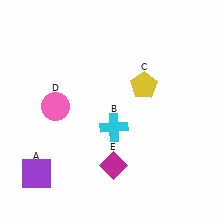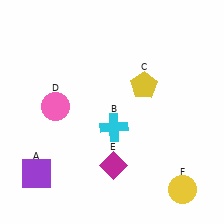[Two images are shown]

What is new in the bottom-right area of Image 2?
A yellow circle (F) was added in the bottom-right area of Image 2.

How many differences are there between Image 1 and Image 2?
There is 1 difference between the two images.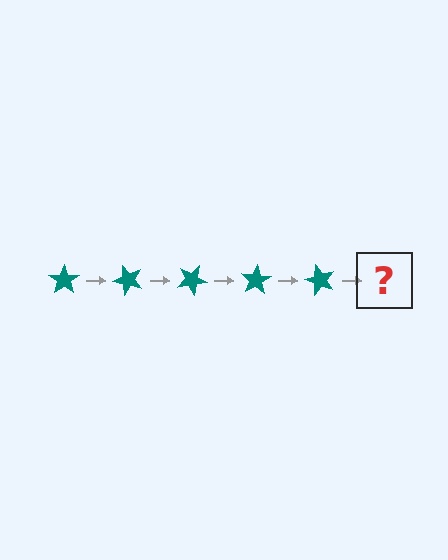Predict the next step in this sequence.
The next step is a teal star rotated 250 degrees.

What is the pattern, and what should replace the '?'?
The pattern is that the star rotates 50 degrees each step. The '?' should be a teal star rotated 250 degrees.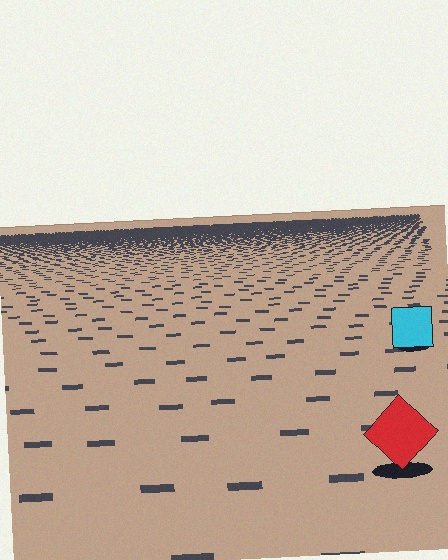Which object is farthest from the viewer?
The cyan square is farthest from the viewer. It appears smaller and the ground texture around it is denser.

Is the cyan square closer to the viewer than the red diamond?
No. The red diamond is closer — you can tell from the texture gradient: the ground texture is coarser near it.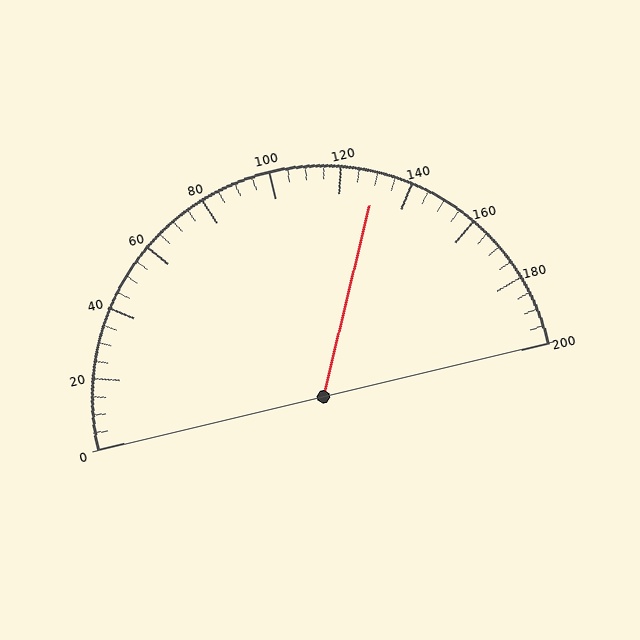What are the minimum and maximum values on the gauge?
The gauge ranges from 0 to 200.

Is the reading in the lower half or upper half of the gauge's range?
The reading is in the upper half of the range (0 to 200).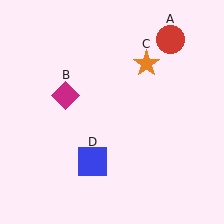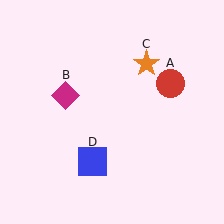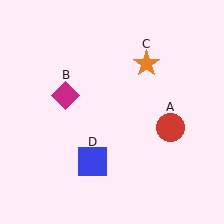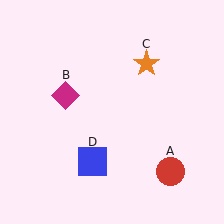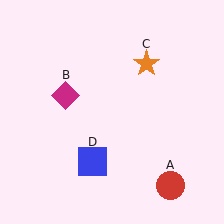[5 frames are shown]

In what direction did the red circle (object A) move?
The red circle (object A) moved down.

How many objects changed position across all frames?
1 object changed position: red circle (object A).